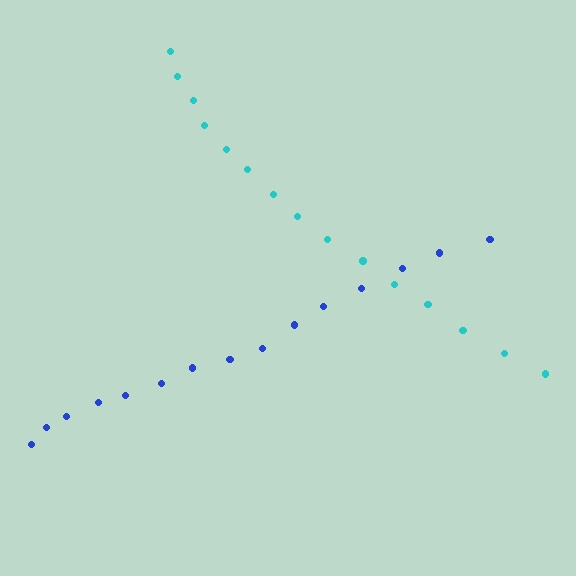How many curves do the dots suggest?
There are 2 distinct paths.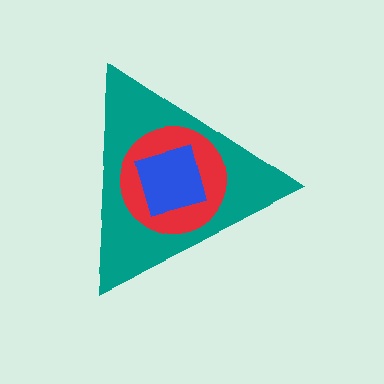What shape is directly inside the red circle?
The blue diamond.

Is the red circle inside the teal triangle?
Yes.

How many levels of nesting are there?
3.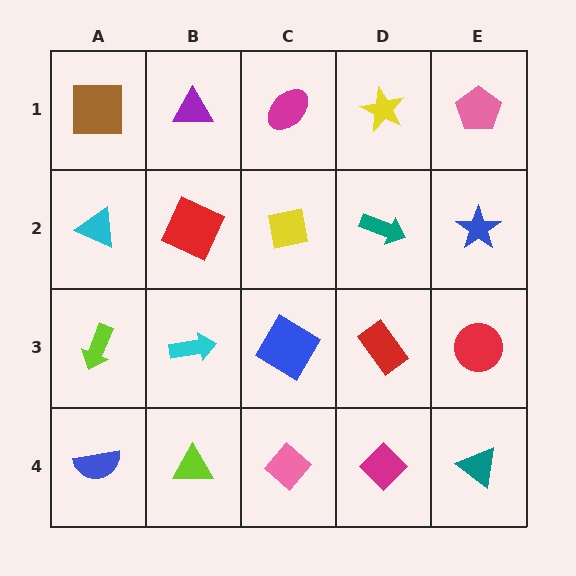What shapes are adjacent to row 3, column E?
A blue star (row 2, column E), a teal triangle (row 4, column E), a red rectangle (row 3, column D).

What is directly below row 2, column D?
A red rectangle.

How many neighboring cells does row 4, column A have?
2.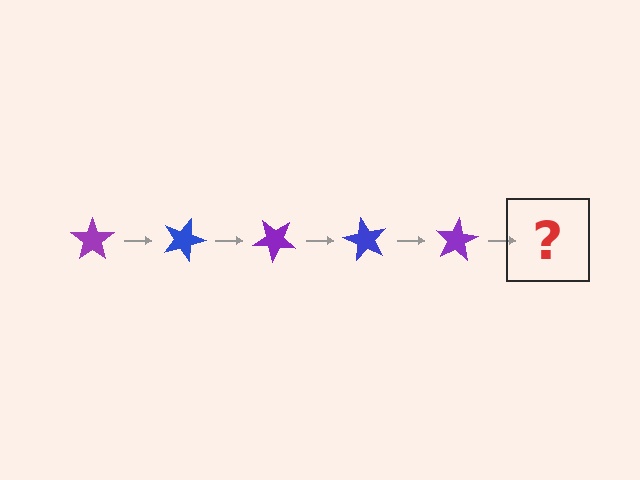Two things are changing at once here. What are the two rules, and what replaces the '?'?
The two rules are that it rotates 20 degrees each step and the color cycles through purple and blue. The '?' should be a blue star, rotated 100 degrees from the start.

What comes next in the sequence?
The next element should be a blue star, rotated 100 degrees from the start.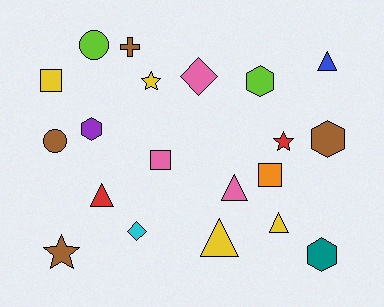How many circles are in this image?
There are 2 circles.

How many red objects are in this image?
There are 2 red objects.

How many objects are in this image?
There are 20 objects.